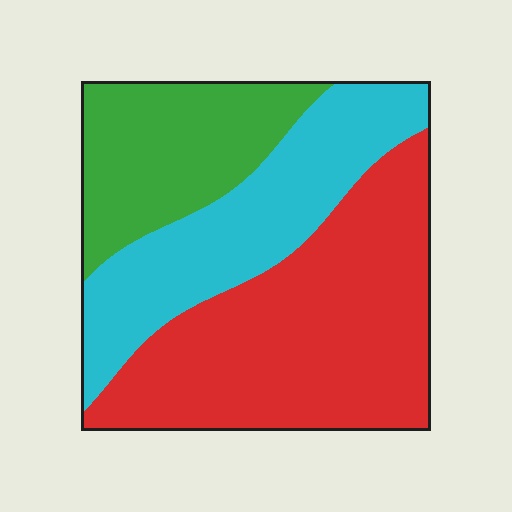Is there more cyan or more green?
Cyan.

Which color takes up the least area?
Green, at roughly 25%.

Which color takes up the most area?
Red, at roughly 45%.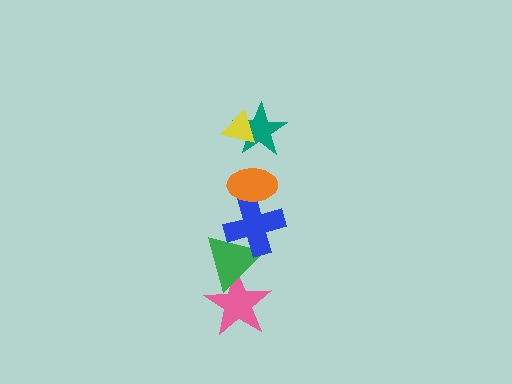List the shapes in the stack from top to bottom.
From top to bottom: the yellow triangle, the teal star, the orange ellipse, the blue cross, the green triangle, the pink star.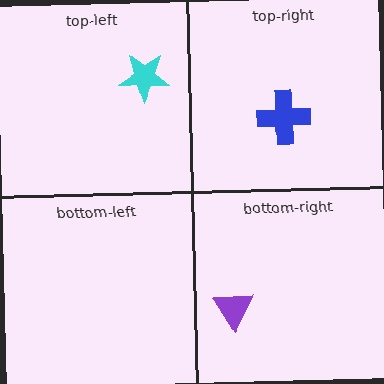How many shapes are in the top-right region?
1.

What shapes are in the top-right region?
The blue cross.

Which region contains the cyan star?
The top-left region.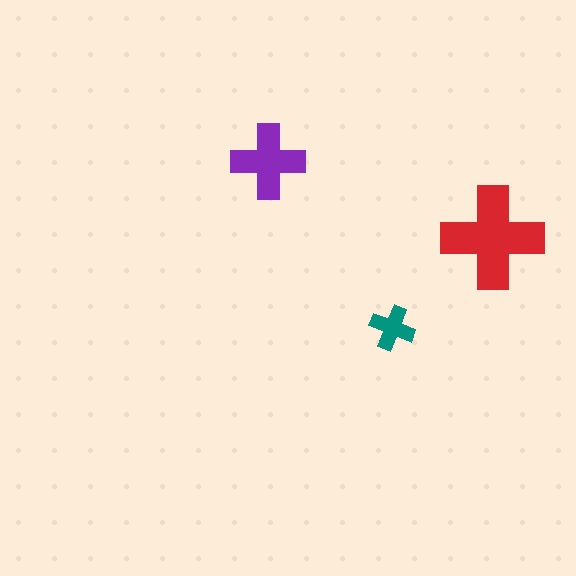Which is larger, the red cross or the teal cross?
The red one.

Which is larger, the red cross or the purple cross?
The red one.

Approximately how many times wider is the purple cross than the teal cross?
About 1.5 times wider.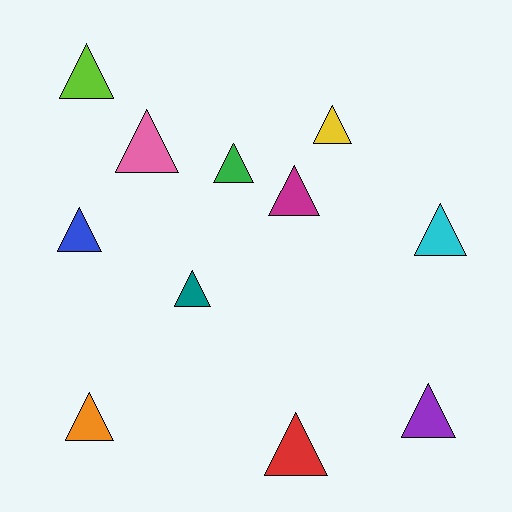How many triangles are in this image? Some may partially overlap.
There are 11 triangles.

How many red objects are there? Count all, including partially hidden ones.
There is 1 red object.